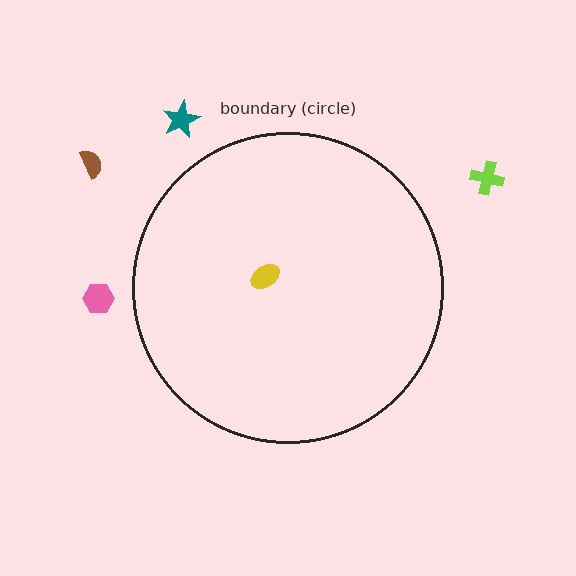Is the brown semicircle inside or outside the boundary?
Outside.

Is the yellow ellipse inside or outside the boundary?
Inside.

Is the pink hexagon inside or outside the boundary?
Outside.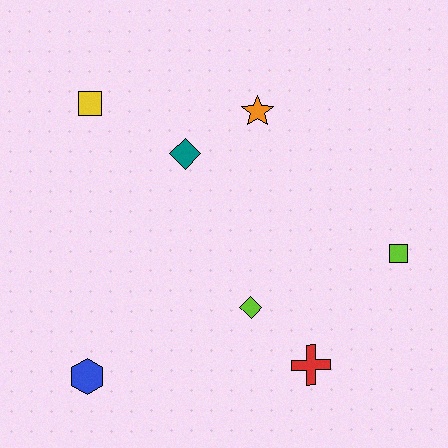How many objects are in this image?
There are 7 objects.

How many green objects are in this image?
There are no green objects.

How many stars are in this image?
There is 1 star.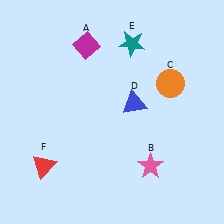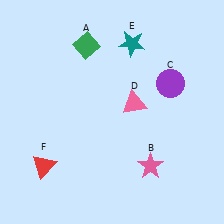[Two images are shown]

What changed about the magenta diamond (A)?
In Image 1, A is magenta. In Image 2, it changed to green.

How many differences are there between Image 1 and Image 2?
There are 3 differences between the two images.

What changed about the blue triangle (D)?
In Image 1, D is blue. In Image 2, it changed to pink.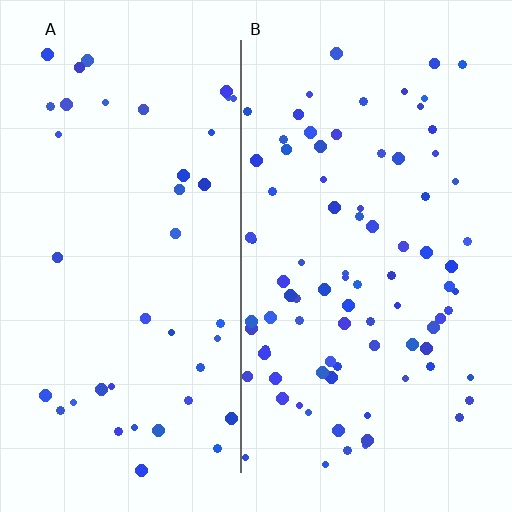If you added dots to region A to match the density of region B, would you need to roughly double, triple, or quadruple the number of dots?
Approximately double.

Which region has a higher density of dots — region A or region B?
B (the right).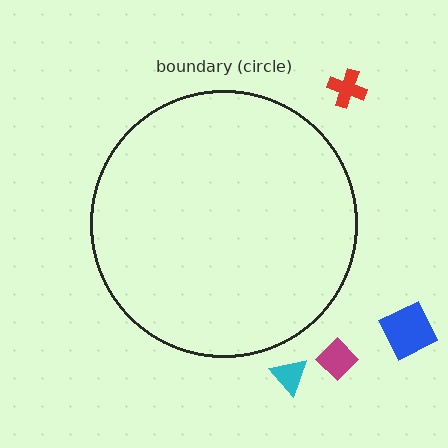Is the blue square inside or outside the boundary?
Outside.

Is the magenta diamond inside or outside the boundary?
Outside.